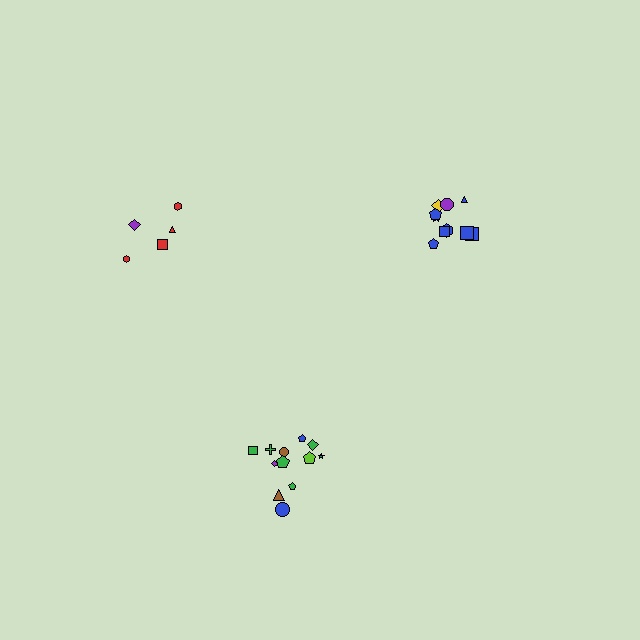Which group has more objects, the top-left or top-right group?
The top-right group.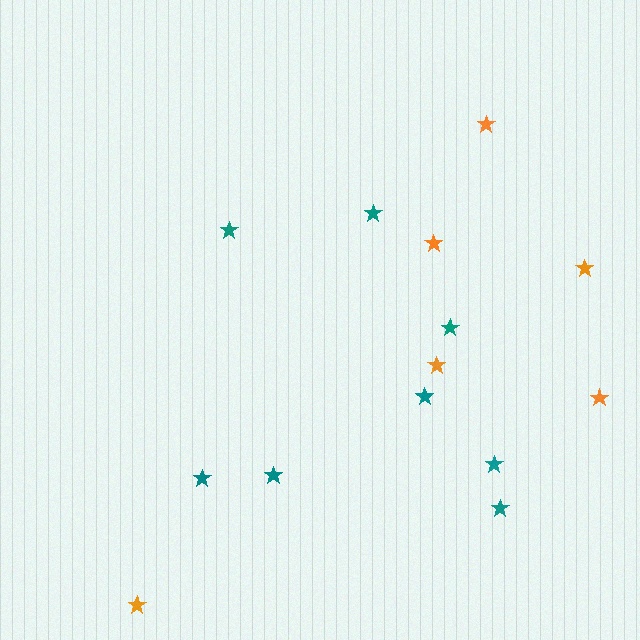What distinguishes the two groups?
There are 2 groups: one group of teal stars (8) and one group of orange stars (6).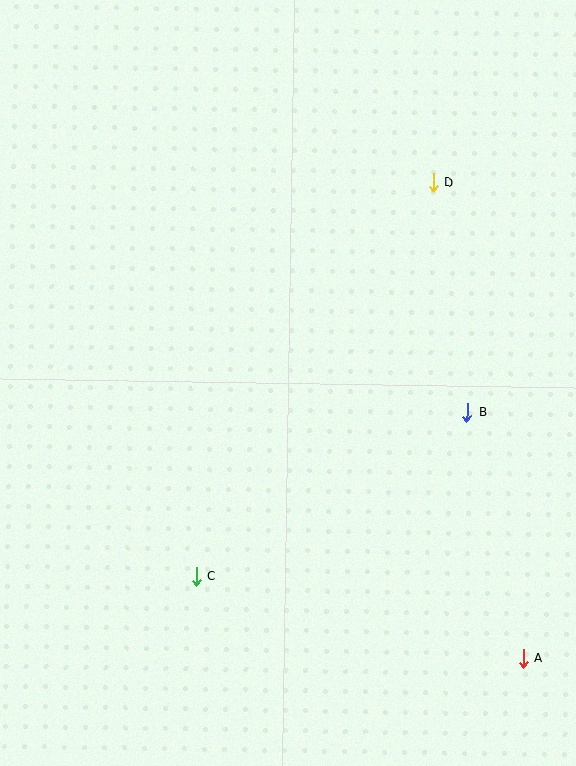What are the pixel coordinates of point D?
Point D is at (434, 183).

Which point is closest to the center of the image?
Point B at (467, 412) is closest to the center.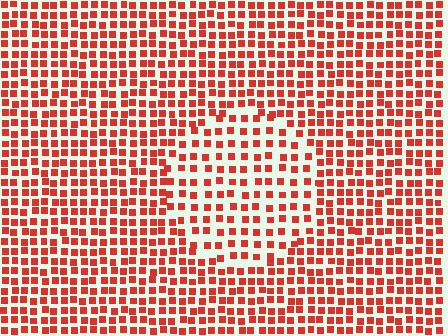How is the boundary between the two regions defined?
The boundary is defined by a change in element density (approximately 1.6x ratio). All elements are the same color, size, and shape.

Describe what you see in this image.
The image contains small red elements arranged at two different densities. A circle-shaped region is visible where the elements are less densely packed than the surrounding area.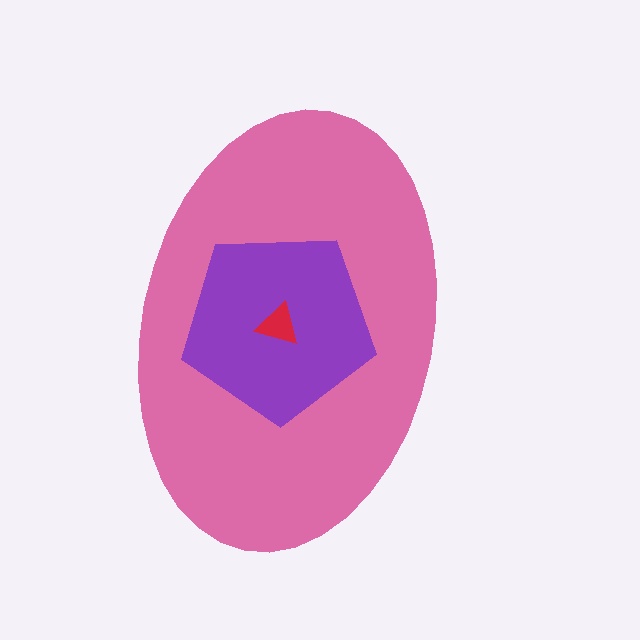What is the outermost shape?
The pink ellipse.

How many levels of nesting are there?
3.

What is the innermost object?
The red triangle.